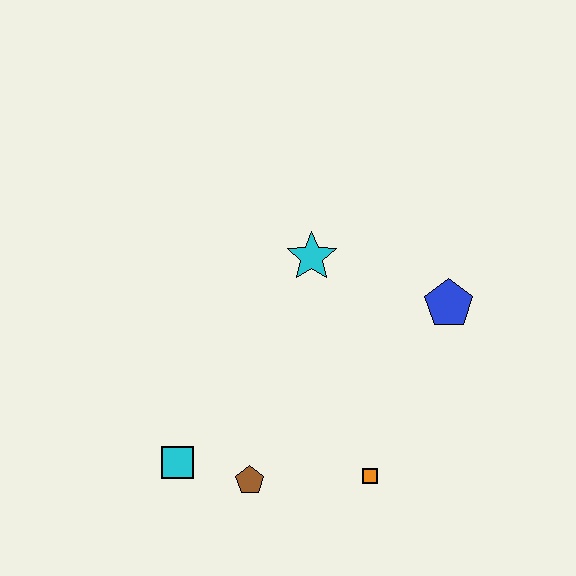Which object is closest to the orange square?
The brown pentagon is closest to the orange square.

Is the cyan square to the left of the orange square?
Yes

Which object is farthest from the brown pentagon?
The blue pentagon is farthest from the brown pentagon.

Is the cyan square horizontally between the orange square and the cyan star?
No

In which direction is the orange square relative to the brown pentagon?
The orange square is to the right of the brown pentagon.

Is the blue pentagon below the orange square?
No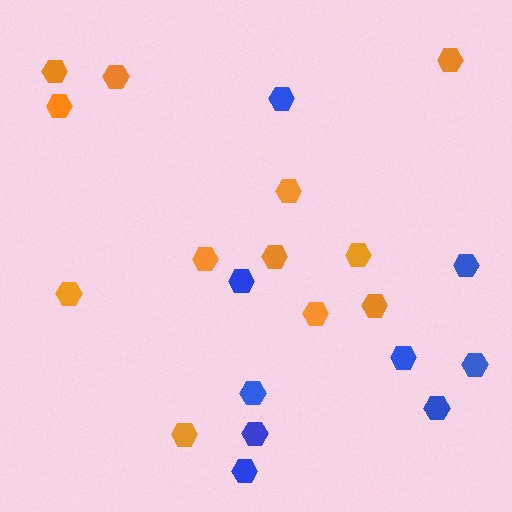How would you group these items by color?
There are 2 groups: one group of orange hexagons (12) and one group of blue hexagons (9).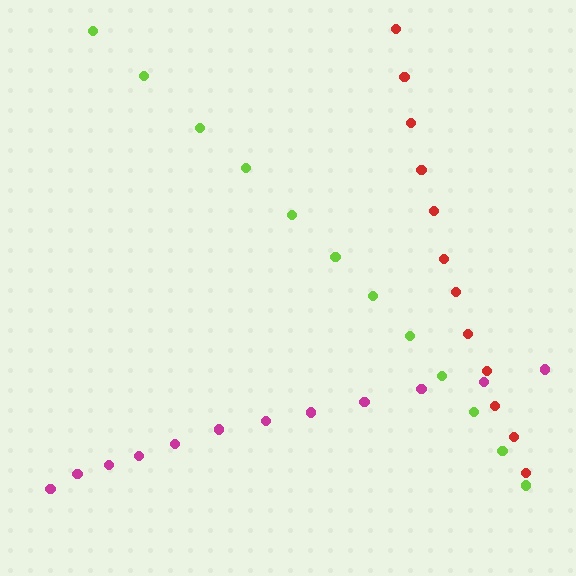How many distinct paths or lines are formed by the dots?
There are 3 distinct paths.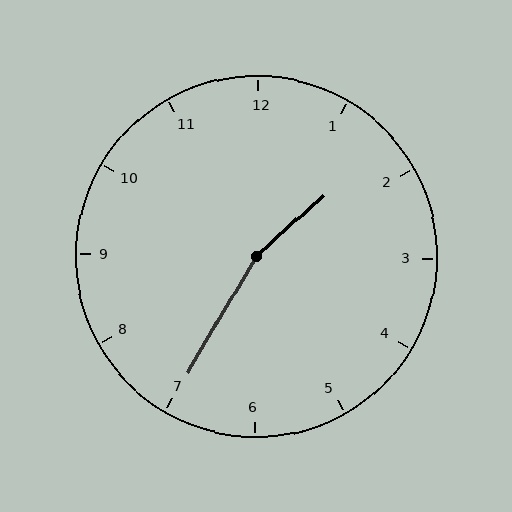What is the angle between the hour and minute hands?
Approximately 162 degrees.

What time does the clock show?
1:35.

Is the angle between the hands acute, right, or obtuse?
It is obtuse.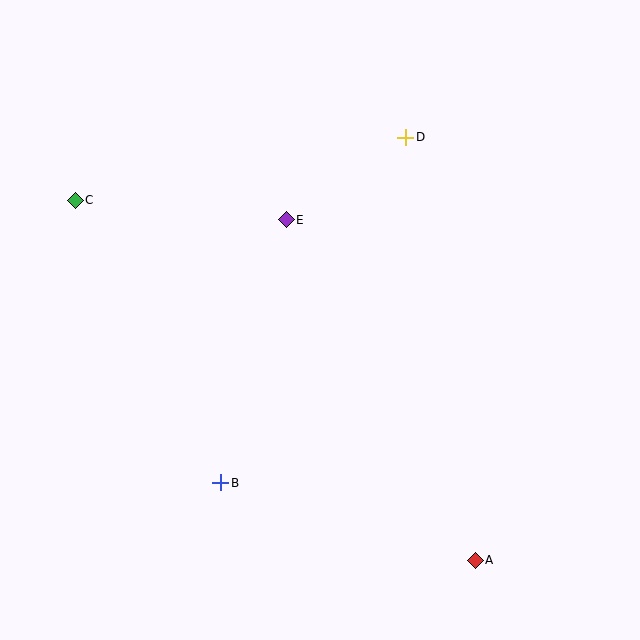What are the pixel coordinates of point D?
Point D is at (406, 137).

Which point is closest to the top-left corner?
Point C is closest to the top-left corner.